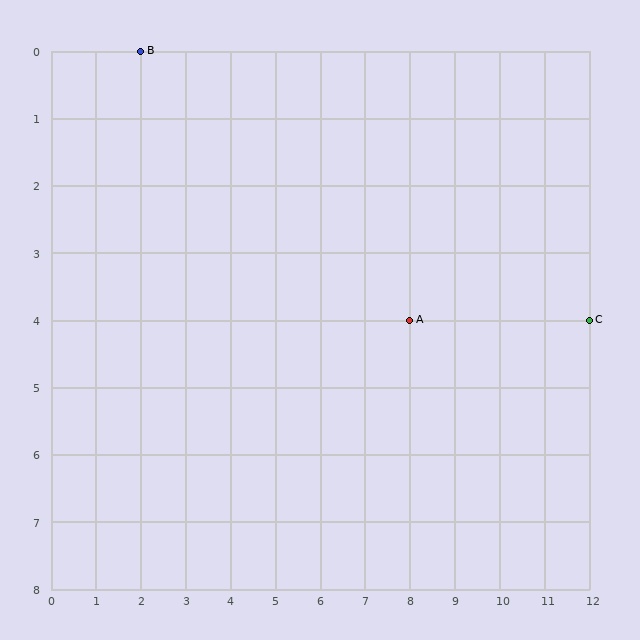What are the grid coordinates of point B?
Point B is at grid coordinates (2, 0).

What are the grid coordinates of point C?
Point C is at grid coordinates (12, 4).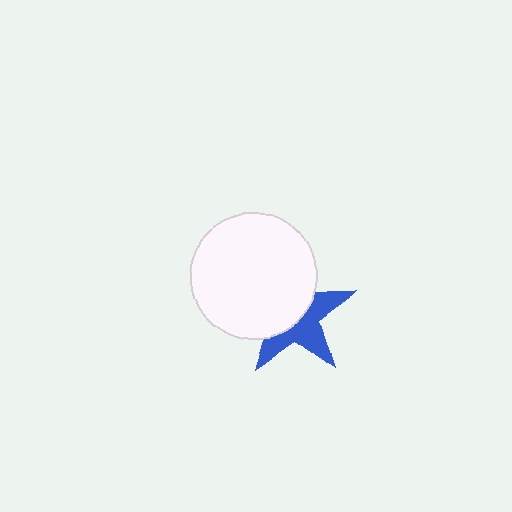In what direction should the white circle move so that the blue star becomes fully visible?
The white circle should move toward the upper-left. That is the shortest direction to clear the overlap and leave the blue star fully visible.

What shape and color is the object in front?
The object in front is a white circle.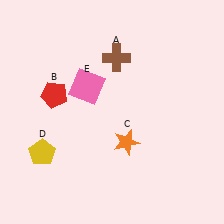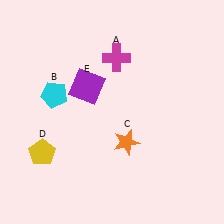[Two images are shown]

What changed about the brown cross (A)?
In Image 1, A is brown. In Image 2, it changed to magenta.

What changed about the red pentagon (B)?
In Image 1, B is red. In Image 2, it changed to cyan.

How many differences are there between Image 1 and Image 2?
There are 3 differences between the two images.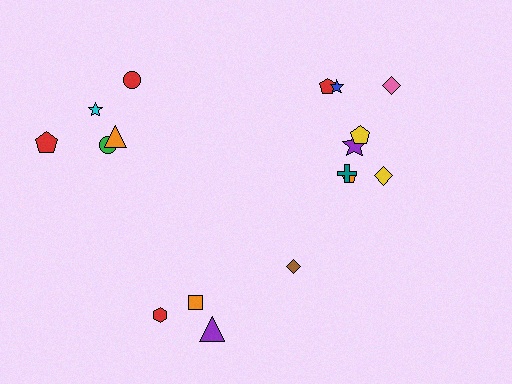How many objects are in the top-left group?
There are 5 objects.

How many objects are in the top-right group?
There are 8 objects.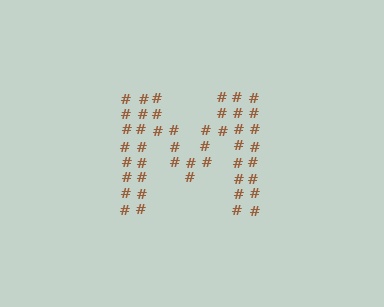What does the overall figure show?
The overall figure shows the letter M.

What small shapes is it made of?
It is made of small hash symbols.